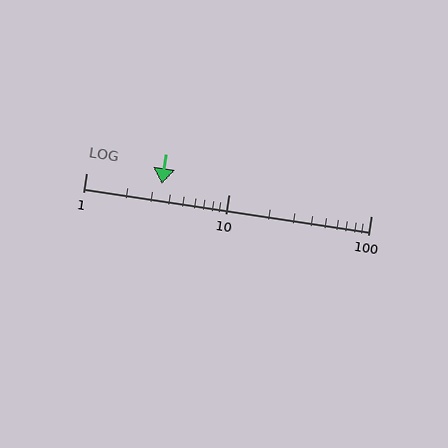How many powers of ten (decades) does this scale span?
The scale spans 2 decades, from 1 to 100.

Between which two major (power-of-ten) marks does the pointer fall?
The pointer is between 1 and 10.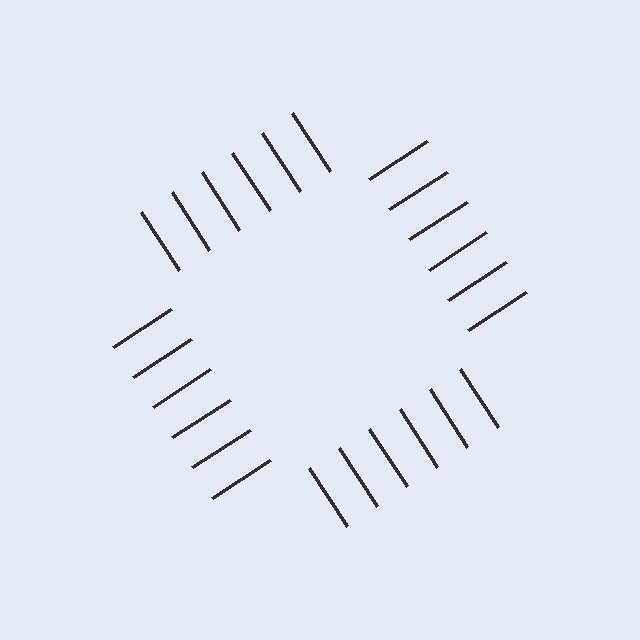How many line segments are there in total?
24 — 6 along each of the 4 edges.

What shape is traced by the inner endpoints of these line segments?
An illusory square — the line segments terminate on its edges but no continuous stroke is drawn.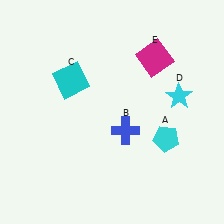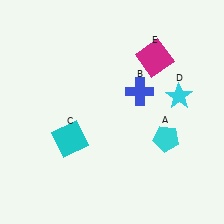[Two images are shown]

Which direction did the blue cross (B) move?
The blue cross (B) moved up.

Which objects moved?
The objects that moved are: the blue cross (B), the cyan square (C).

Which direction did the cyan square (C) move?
The cyan square (C) moved down.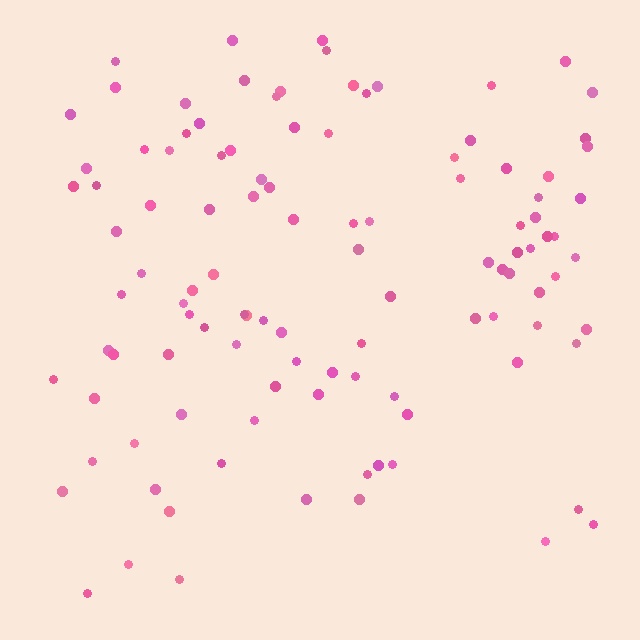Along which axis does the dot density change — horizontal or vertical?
Vertical.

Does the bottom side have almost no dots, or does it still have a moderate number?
Still a moderate number, just noticeably fewer than the top.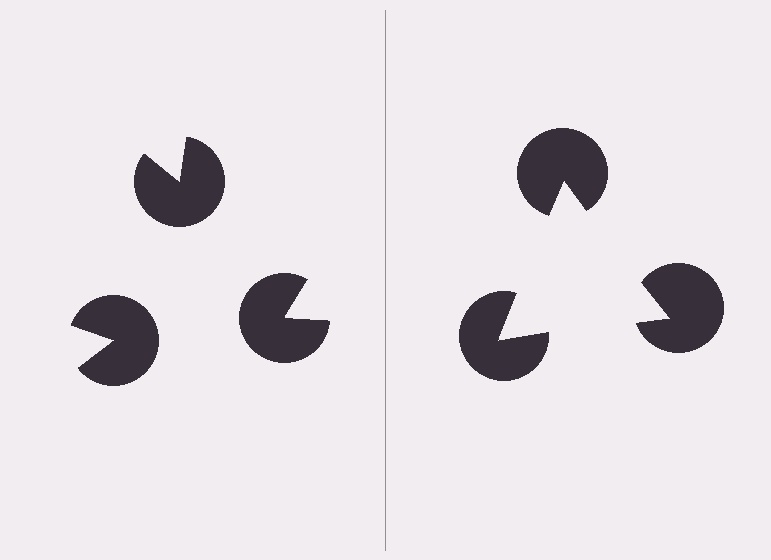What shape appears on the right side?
An illusory triangle.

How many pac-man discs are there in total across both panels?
6 — 3 on each side.